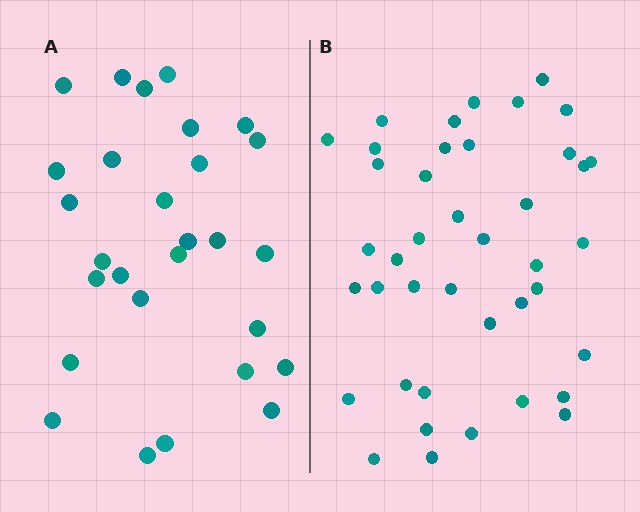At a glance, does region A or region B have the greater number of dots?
Region B (the right region) has more dots.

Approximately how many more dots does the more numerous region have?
Region B has approximately 15 more dots than region A.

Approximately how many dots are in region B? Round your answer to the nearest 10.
About 40 dots. (The exact count is 41, which rounds to 40.)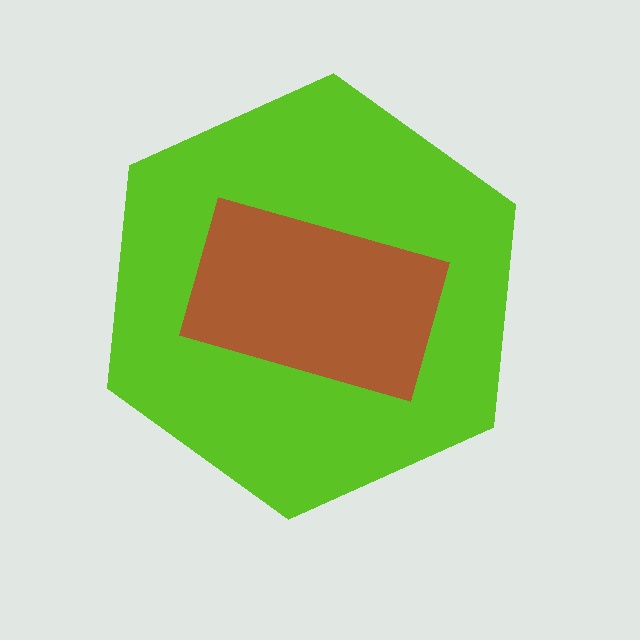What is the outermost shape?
The lime hexagon.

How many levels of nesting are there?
2.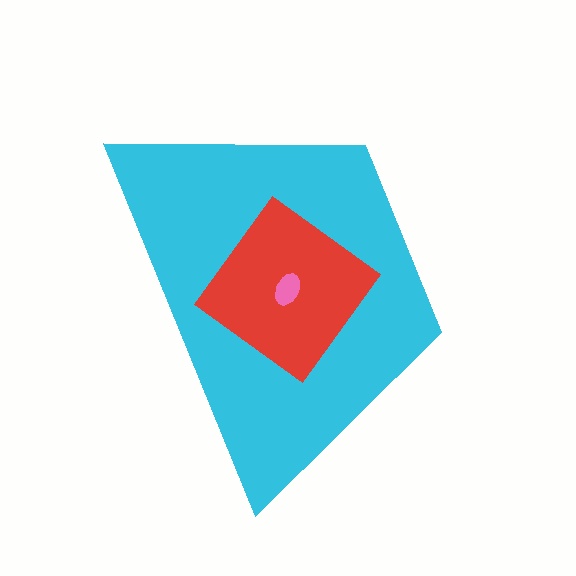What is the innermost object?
The pink ellipse.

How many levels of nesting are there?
3.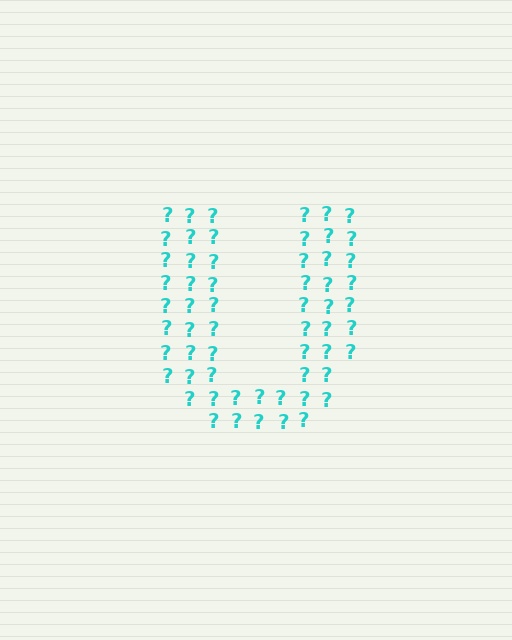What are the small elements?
The small elements are question marks.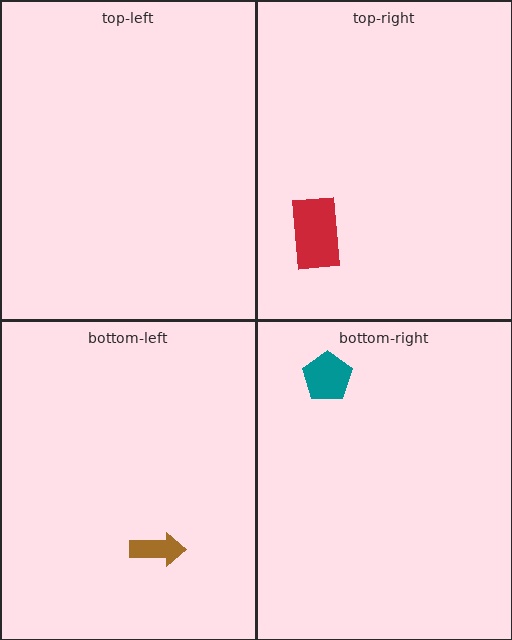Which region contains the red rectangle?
The top-right region.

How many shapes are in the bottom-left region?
1.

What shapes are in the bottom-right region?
The teal pentagon.